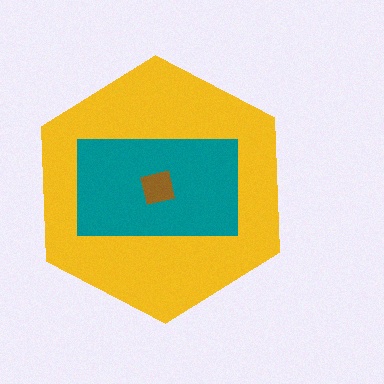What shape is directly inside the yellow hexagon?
The teal rectangle.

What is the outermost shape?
The yellow hexagon.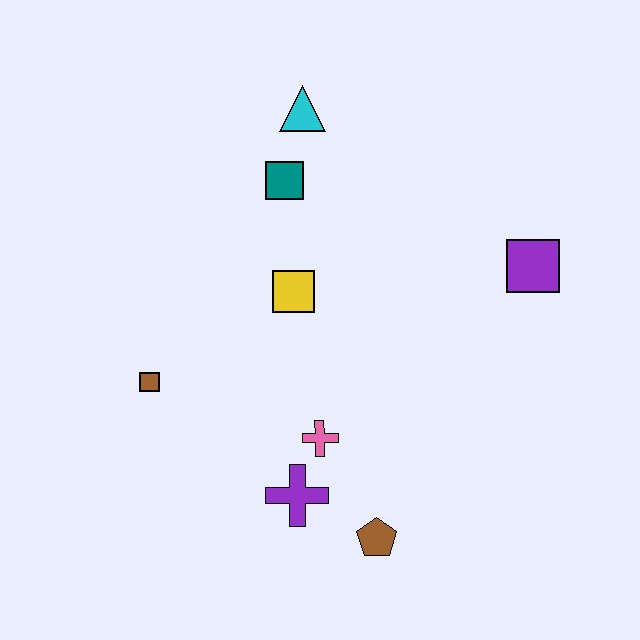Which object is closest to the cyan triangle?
The teal square is closest to the cyan triangle.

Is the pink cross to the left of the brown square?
No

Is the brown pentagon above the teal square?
No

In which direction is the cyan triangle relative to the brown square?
The cyan triangle is above the brown square.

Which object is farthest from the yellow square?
The brown pentagon is farthest from the yellow square.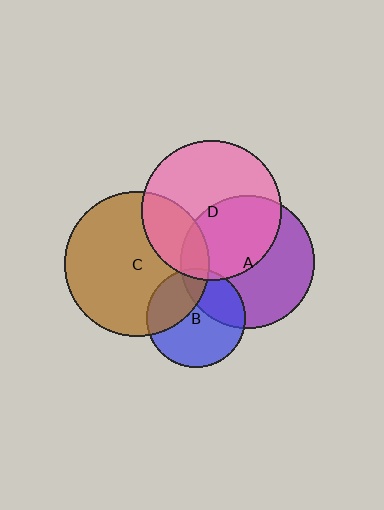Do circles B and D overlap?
Yes.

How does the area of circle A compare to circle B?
Approximately 1.8 times.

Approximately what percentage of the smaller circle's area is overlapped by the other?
Approximately 5%.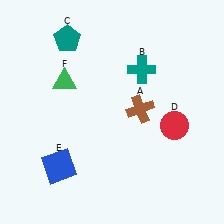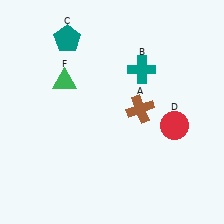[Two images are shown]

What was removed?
The blue square (E) was removed in Image 2.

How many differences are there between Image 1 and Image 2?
There is 1 difference between the two images.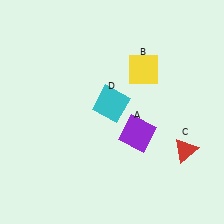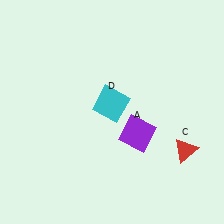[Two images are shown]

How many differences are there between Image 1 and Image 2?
There is 1 difference between the two images.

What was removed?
The yellow square (B) was removed in Image 2.